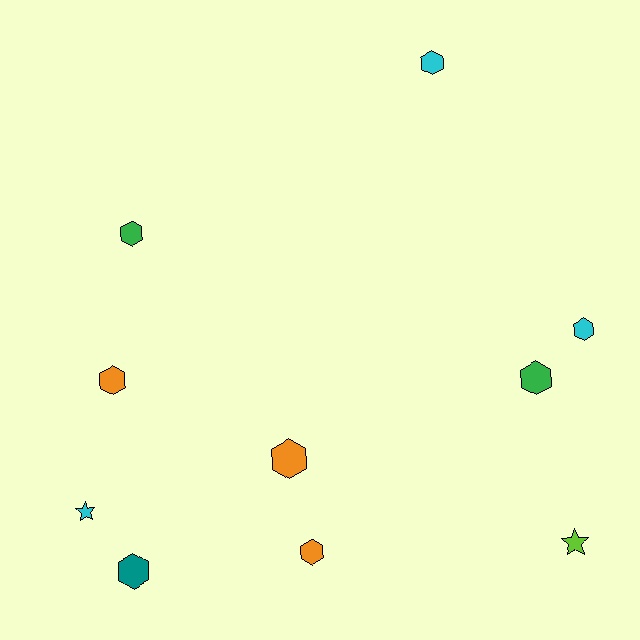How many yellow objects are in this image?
There are no yellow objects.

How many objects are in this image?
There are 10 objects.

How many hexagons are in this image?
There are 8 hexagons.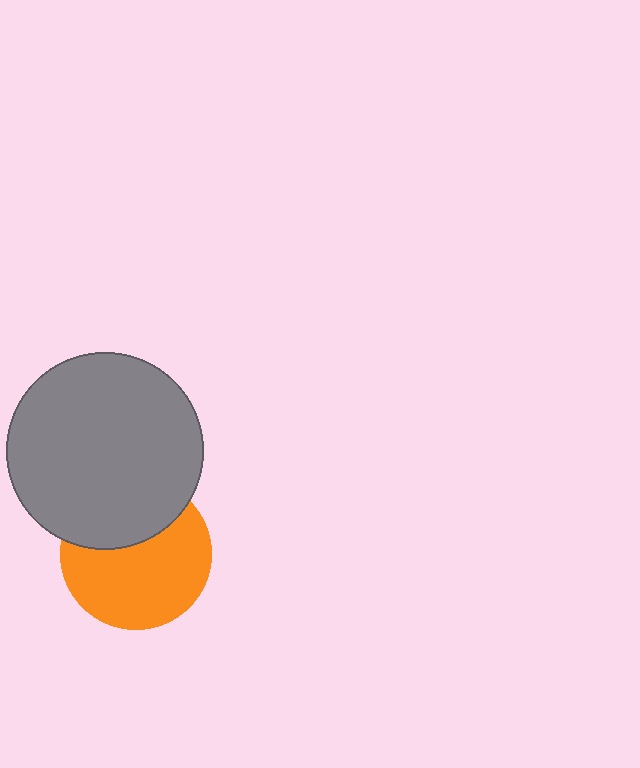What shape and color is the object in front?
The object in front is a gray circle.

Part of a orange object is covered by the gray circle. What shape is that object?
It is a circle.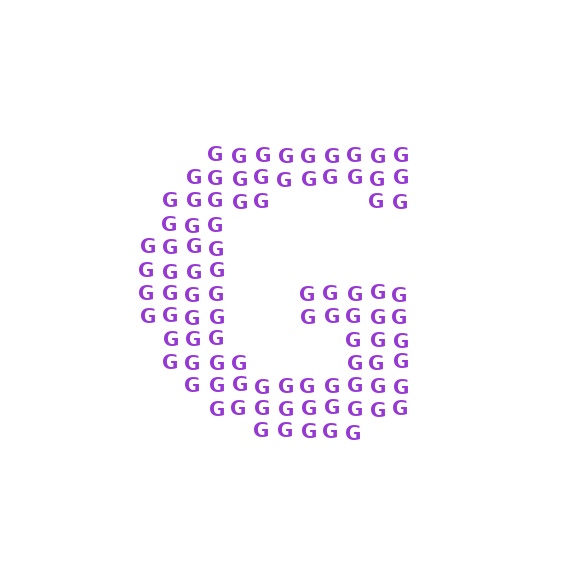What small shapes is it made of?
It is made of small letter G's.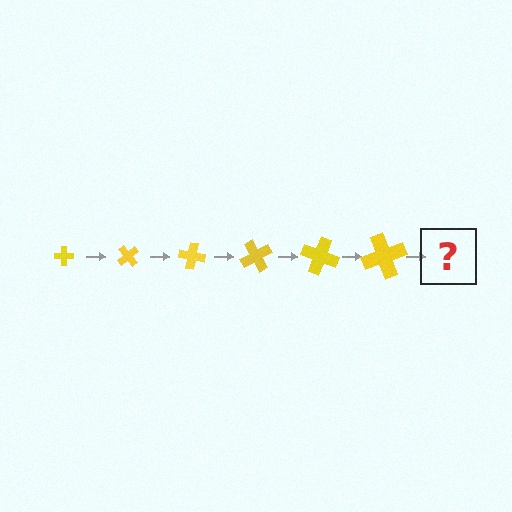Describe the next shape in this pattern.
It should be a cross, larger than the previous one and rotated 300 degrees from the start.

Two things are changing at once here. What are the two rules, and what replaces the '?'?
The two rules are that the cross grows larger each step and it rotates 50 degrees each step. The '?' should be a cross, larger than the previous one and rotated 300 degrees from the start.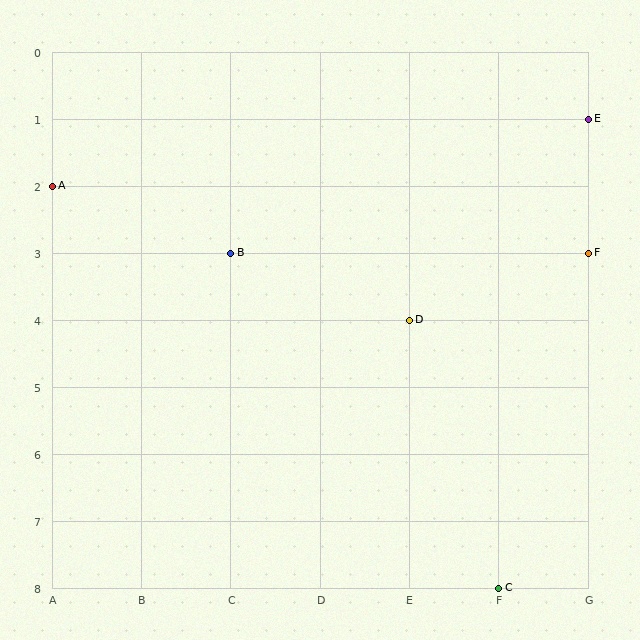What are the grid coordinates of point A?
Point A is at grid coordinates (A, 2).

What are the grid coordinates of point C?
Point C is at grid coordinates (F, 8).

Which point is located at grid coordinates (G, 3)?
Point F is at (G, 3).